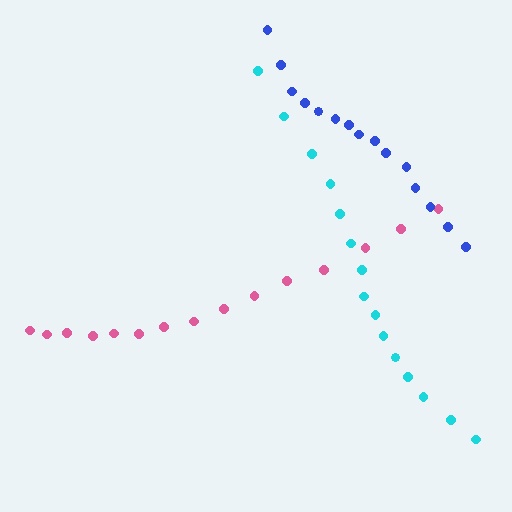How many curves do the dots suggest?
There are 3 distinct paths.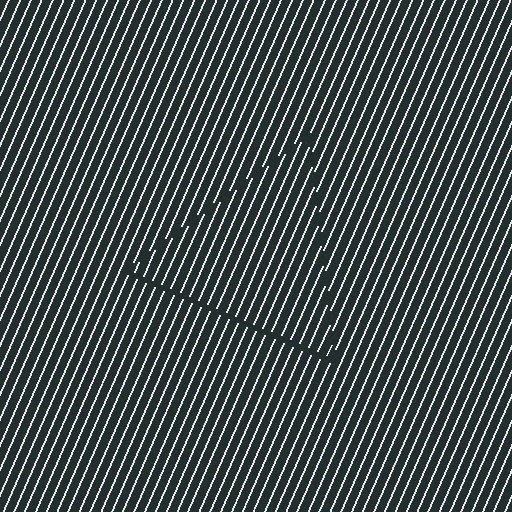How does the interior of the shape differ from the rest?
The interior of the shape contains the same grating, shifted by half a period — the contour is defined by the phase discontinuity where line-ends from the inner and outer gratings abut.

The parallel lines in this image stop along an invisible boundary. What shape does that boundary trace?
An illusory triangle. The interior of the shape contains the same grating, shifted by half a period — the contour is defined by the phase discontinuity where line-ends from the inner and outer gratings abut.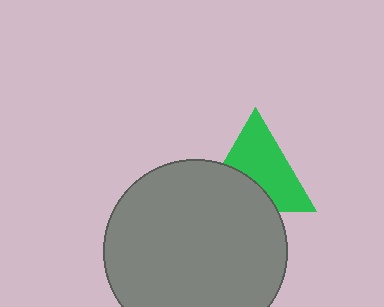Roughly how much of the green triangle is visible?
About half of it is visible (roughly 62%).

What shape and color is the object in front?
The object in front is a gray circle.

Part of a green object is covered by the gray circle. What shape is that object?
It is a triangle.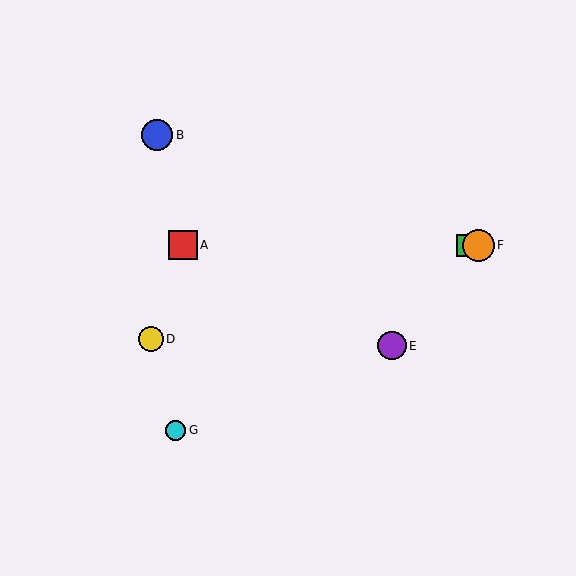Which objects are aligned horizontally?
Objects A, C, F are aligned horizontally.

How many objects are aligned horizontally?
3 objects (A, C, F) are aligned horizontally.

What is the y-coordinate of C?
Object C is at y≈245.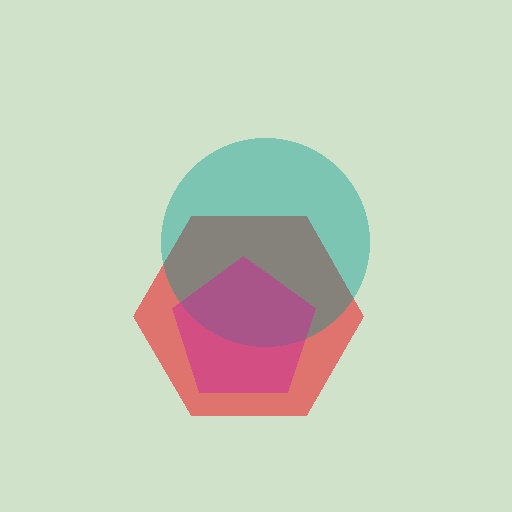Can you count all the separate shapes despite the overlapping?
Yes, there are 3 separate shapes.